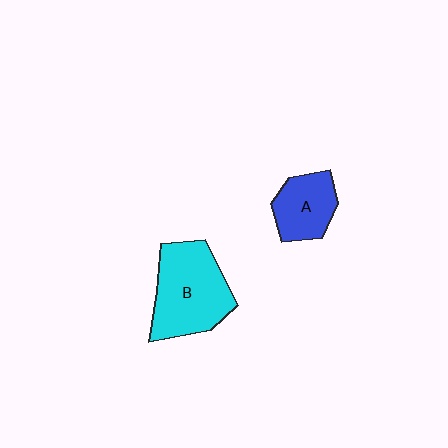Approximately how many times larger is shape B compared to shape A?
Approximately 1.7 times.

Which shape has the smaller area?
Shape A (blue).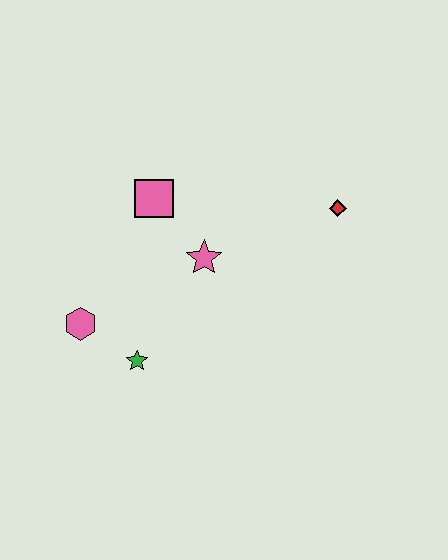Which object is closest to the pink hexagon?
The green star is closest to the pink hexagon.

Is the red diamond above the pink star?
Yes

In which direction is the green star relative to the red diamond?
The green star is to the left of the red diamond.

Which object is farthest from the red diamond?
The pink hexagon is farthest from the red diamond.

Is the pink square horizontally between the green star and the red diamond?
Yes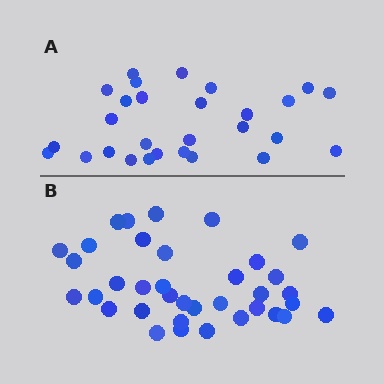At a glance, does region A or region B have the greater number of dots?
Region B (the bottom region) has more dots.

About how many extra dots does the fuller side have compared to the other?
Region B has roughly 8 or so more dots than region A.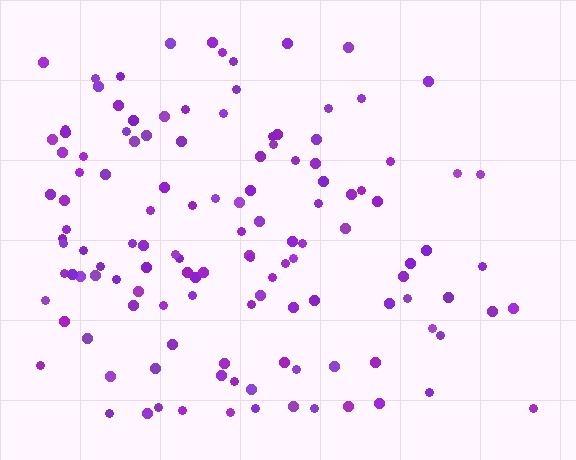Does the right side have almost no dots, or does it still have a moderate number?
Still a moderate number, just noticeably fewer than the left.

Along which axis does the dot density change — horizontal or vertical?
Horizontal.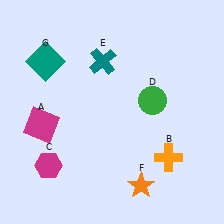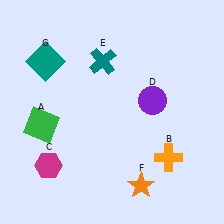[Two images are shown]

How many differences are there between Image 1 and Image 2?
There are 2 differences between the two images.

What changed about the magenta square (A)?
In Image 1, A is magenta. In Image 2, it changed to green.